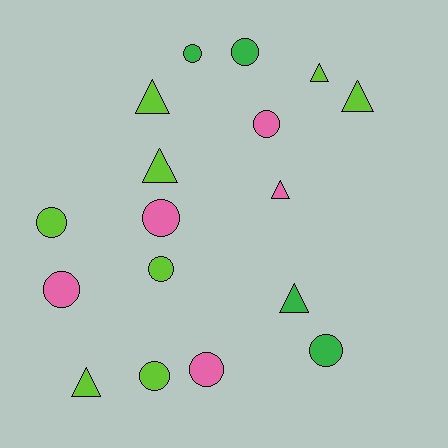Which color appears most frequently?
Lime, with 8 objects.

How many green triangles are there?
There is 1 green triangle.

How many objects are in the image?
There are 17 objects.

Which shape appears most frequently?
Circle, with 10 objects.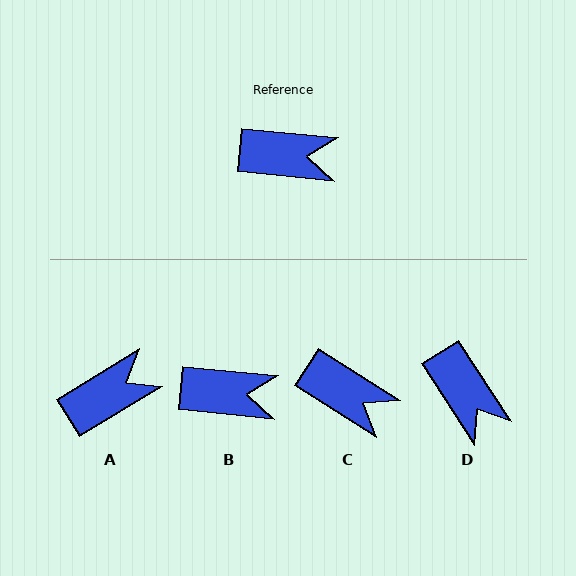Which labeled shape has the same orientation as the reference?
B.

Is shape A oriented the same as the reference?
No, it is off by about 37 degrees.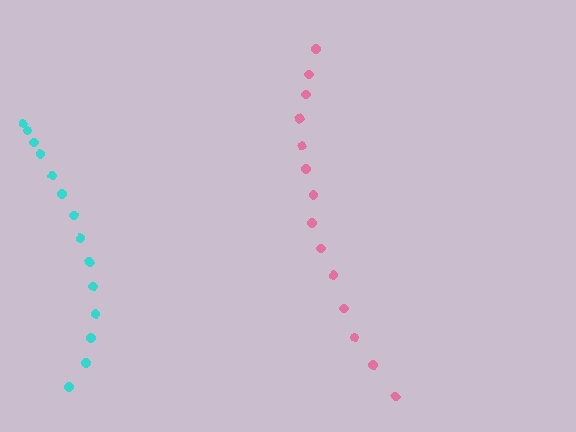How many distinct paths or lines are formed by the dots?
There are 2 distinct paths.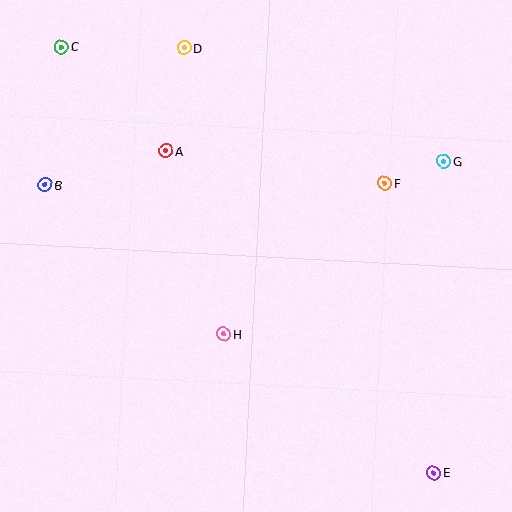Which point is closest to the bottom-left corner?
Point H is closest to the bottom-left corner.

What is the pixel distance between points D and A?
The distance between D and A is 105 pixels.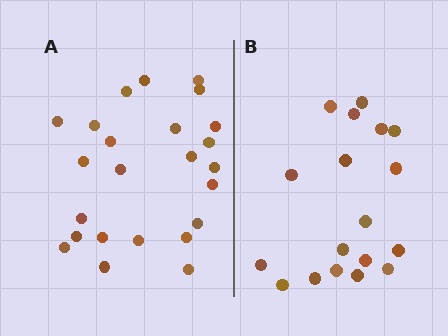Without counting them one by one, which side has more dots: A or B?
Region A (the left region) has more dots.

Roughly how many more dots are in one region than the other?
Region A has about 6 more dots than region B.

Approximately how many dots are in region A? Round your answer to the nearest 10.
About 20 dots. (The exact count is 24, which rounds to 20.)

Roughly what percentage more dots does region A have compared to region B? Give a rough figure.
About 35% more.